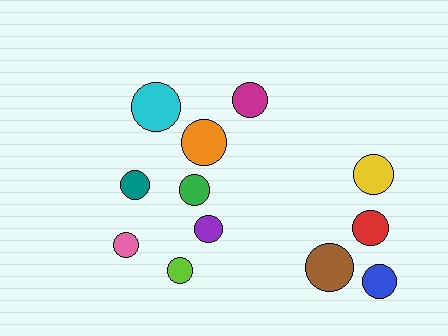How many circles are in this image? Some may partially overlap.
There are 12 circles.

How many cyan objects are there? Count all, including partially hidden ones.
There is 1 cyan object.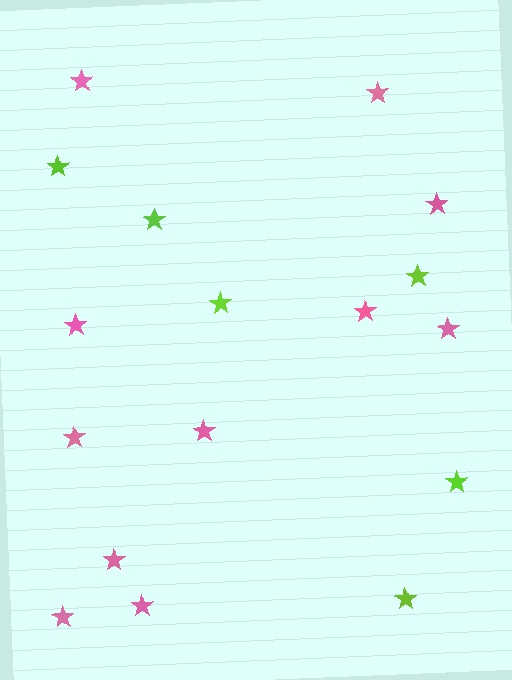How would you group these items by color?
There are 2 groups: one group of pink stars (11) and one group of lime stars (6).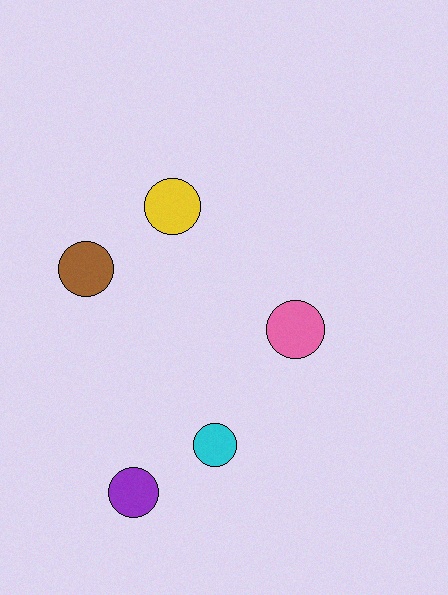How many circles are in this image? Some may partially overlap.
There are 5 circles.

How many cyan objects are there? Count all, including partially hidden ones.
There is 1 cyan object.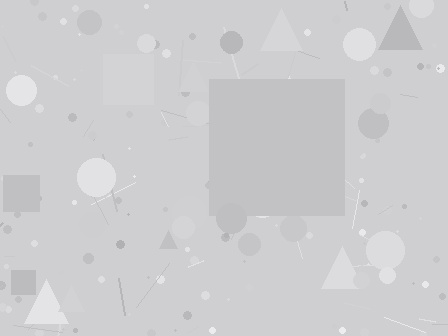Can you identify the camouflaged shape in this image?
The camouflaged shape is a square.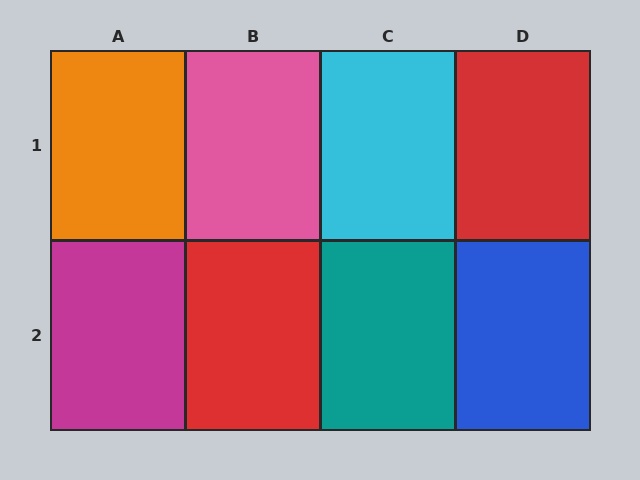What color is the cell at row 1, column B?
Pink.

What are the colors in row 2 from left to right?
Magenta, red, teal, blue.